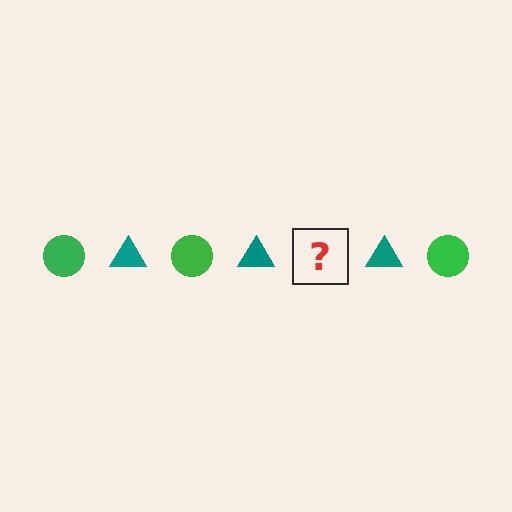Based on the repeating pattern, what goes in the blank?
The blank should be a green circle.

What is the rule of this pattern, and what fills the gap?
The rule is that the pattern alternates between green circle and teal triangle. The gap should be filled with a green circle.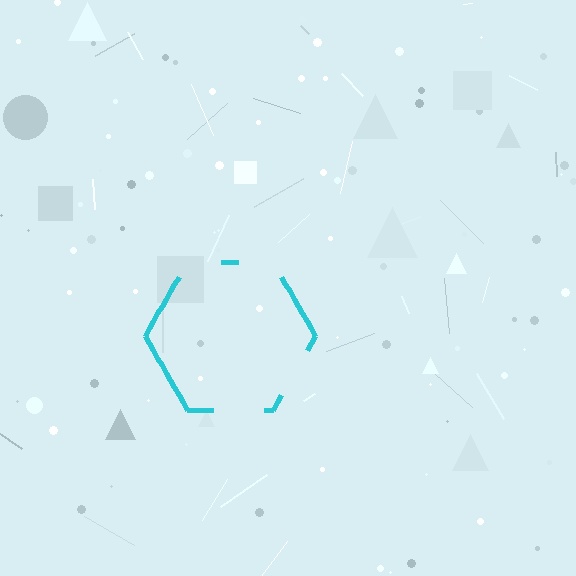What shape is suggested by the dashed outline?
The dashed outline suggests a hexagon.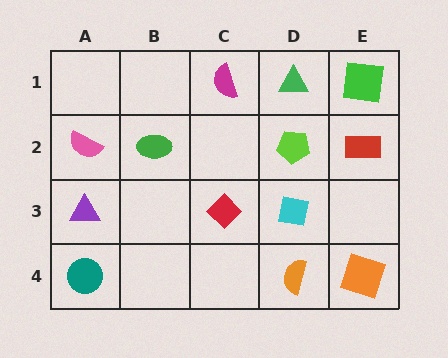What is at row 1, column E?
A green square.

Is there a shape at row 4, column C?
No, that cell is empty.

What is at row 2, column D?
A lime pentagon.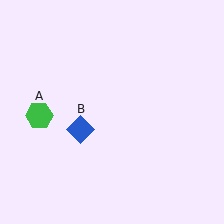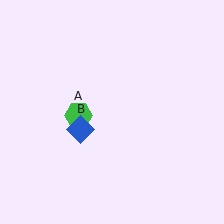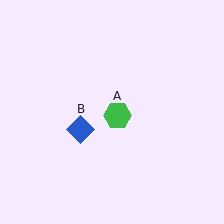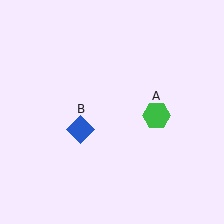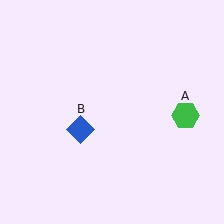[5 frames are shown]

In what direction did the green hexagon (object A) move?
The green hexagon (object A) moved right.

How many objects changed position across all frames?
1 object changed position: green hexagon (object A).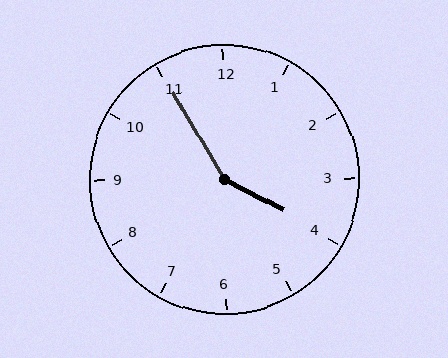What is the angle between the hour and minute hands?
Approximately 148 degrees.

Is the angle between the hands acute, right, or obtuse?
It is obtuse.